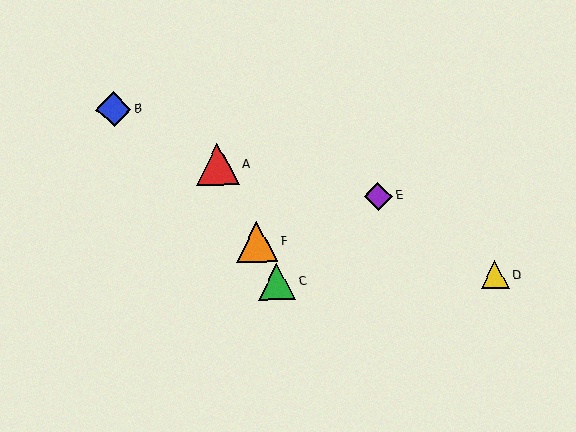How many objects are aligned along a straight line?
3 objects (A, C, F) are aligned along a straight line.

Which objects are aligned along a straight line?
Objects A, C, F are aligned along a straight line.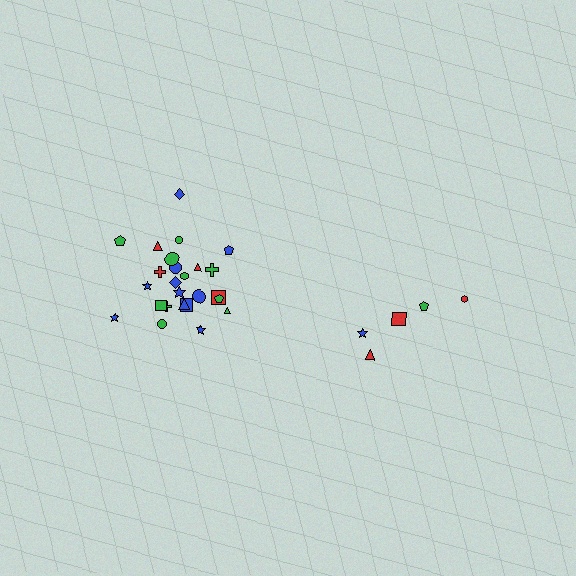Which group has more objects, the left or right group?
The left group.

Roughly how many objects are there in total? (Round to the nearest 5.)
Roughly 30 objects in total.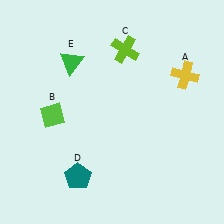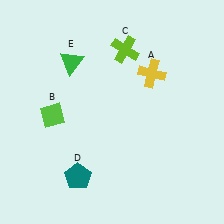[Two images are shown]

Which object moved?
The yellow cross (A) moved left.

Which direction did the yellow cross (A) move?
The yellow cross (A) moved left.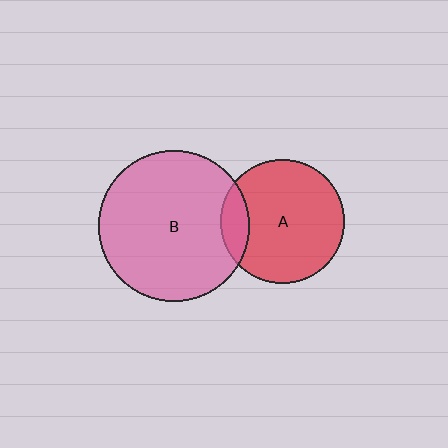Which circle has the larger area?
Circle B (pink).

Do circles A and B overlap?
Yes.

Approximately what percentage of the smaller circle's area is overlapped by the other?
Approximately 15%.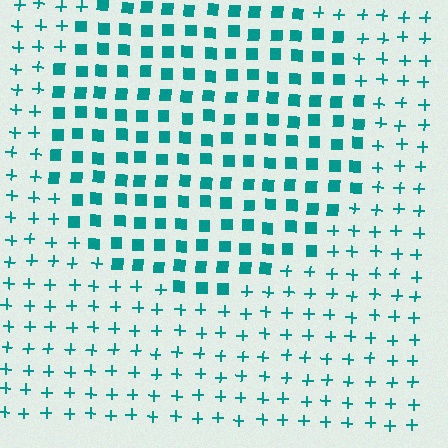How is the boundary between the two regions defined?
The boundary is defined by a change in element shape: squares inside vs. plus signs outside. All elements share the same color and spacing.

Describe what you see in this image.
The image is filled with small teal elements arranged in a uniform grid. A circle-shaped region contains squares, while the surrounding area contains plus signs. The boundary is defined purely by the change in element shape.